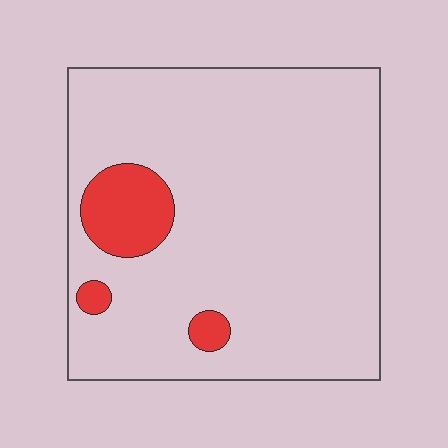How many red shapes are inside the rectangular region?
3.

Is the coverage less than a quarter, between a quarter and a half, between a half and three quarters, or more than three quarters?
Less than a quarter.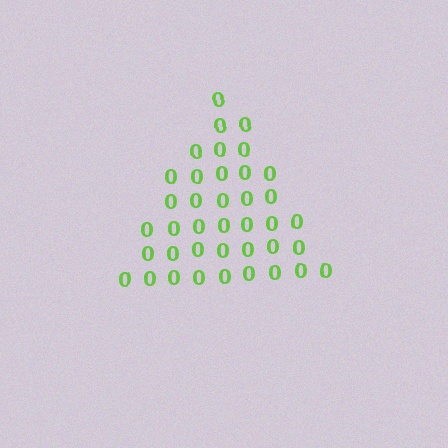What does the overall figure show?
The overall figure shows a triangle.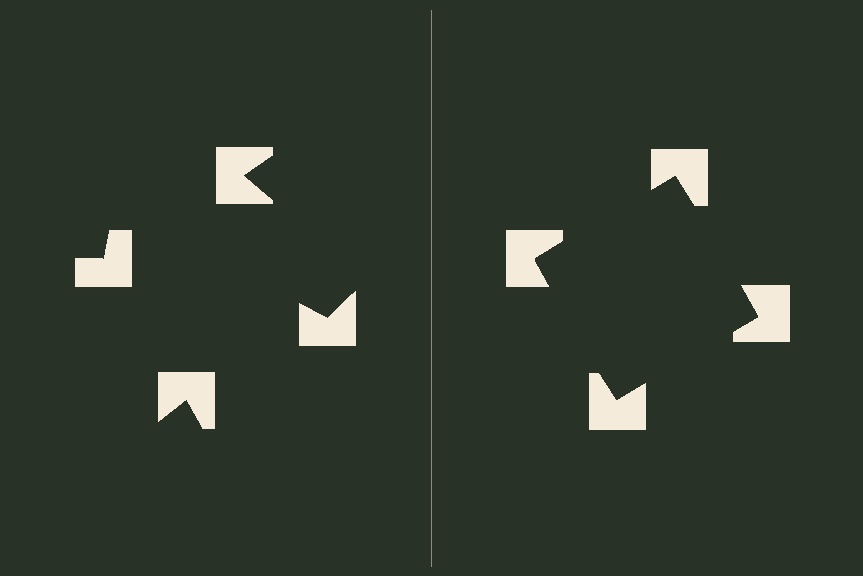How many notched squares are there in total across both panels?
8 — 4 on each side.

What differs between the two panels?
The notched squares are positioned identically on both sides; only the wedge orientations differ. On the right they align to a square; on the left they are misaligned.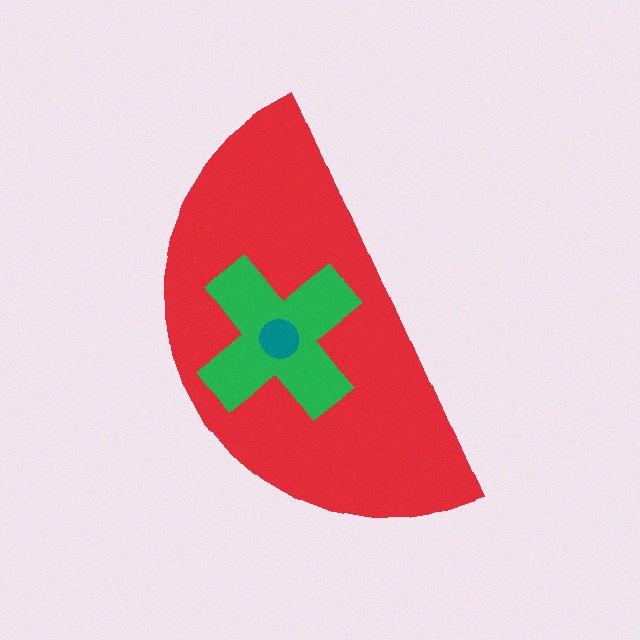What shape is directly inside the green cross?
The teal circle.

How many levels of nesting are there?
3.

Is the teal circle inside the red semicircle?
Yes.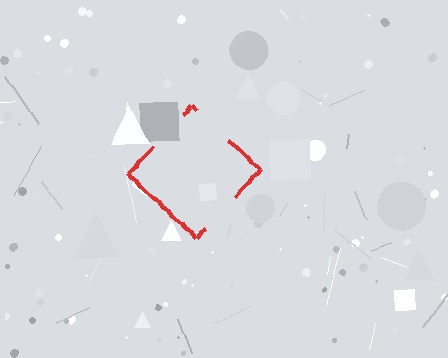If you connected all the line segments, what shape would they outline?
They would outline a diamond.